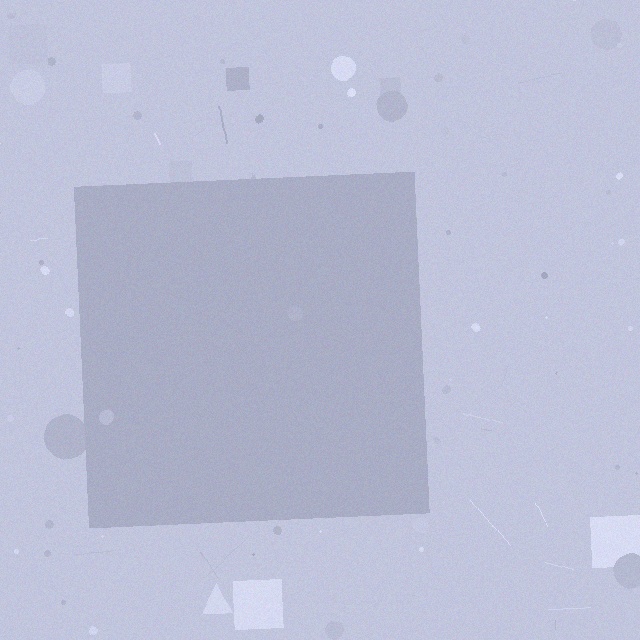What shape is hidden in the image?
A square is hidden in the image.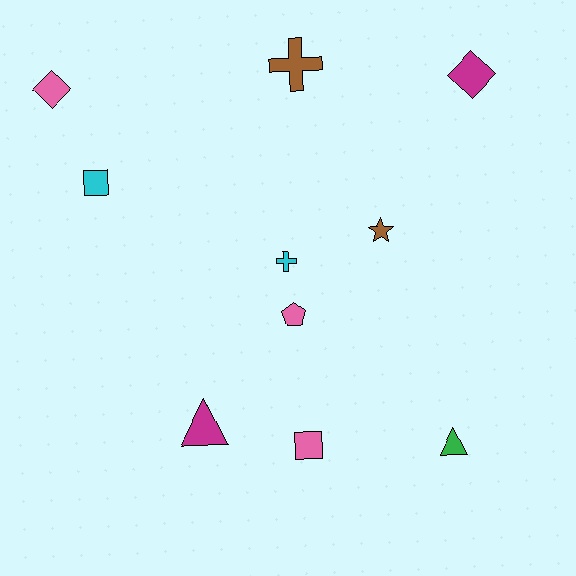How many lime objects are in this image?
There are no lime objects.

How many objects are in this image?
There are 10 objects.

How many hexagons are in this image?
There are no hexagons.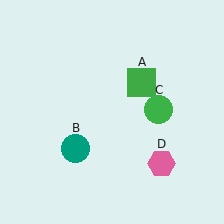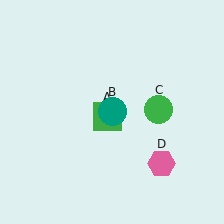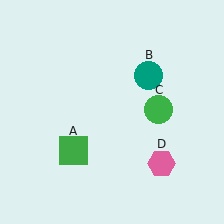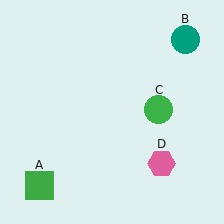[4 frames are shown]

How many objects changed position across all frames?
2 objects changed position: green square (object A), teal circle (object B).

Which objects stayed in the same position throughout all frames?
Green circle (object C) and pink hexagon (object D) remained stationary.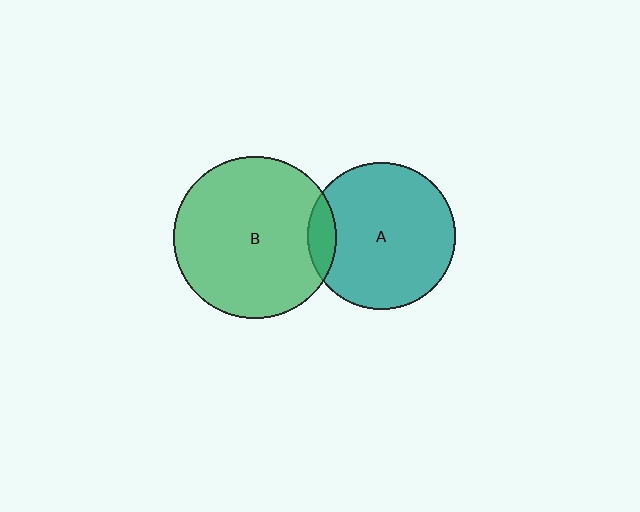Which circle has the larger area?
Circle B (green).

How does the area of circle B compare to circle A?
Approximately 1.2 times.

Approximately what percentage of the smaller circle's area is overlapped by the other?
Approximately 10%.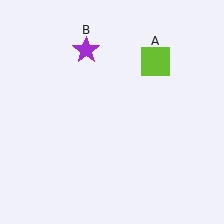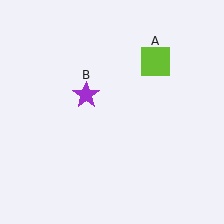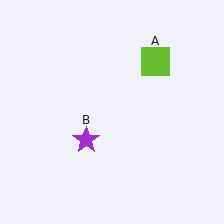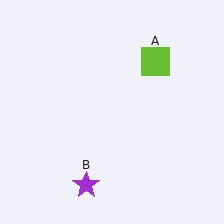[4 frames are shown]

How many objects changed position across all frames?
1 object changed position: purple star (object B).